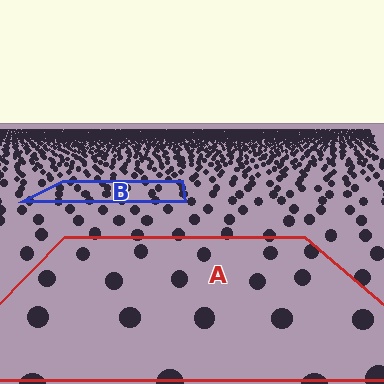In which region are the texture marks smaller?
The texture marks are smaller in region B, because it is farther away.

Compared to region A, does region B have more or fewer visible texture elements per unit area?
Region B has more texture elements per unit area — they are packed more densely because it is farther away.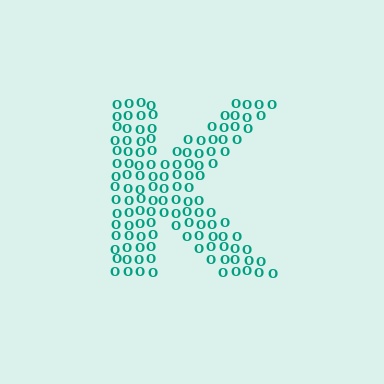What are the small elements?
The small elements are letter O's.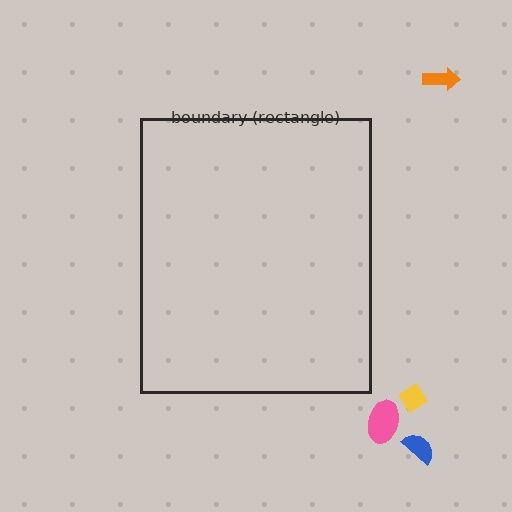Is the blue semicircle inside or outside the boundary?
Outside.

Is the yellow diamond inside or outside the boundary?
Outside.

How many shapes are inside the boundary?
0 inside, 4 outside.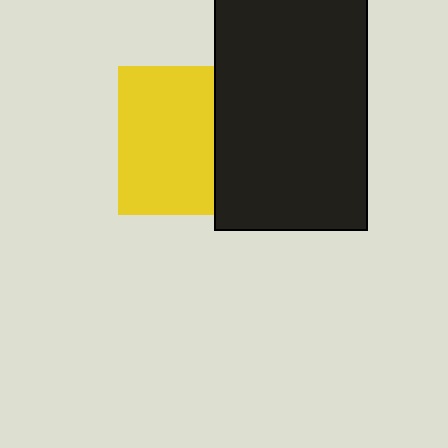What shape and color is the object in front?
The object in front is a black rectangle.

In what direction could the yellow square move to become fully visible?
The yellow square could move left. That would shift it out from behind the black rectangle entirely.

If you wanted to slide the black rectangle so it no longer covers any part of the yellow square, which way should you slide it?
Slide it right — that is the most direct way to separate the two shapes.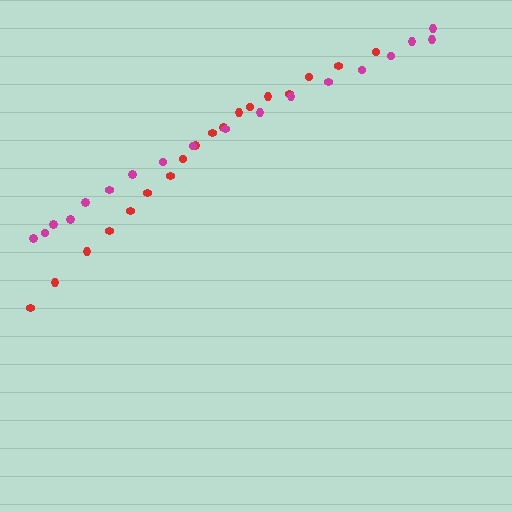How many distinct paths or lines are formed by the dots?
There are 2 distinct paths.